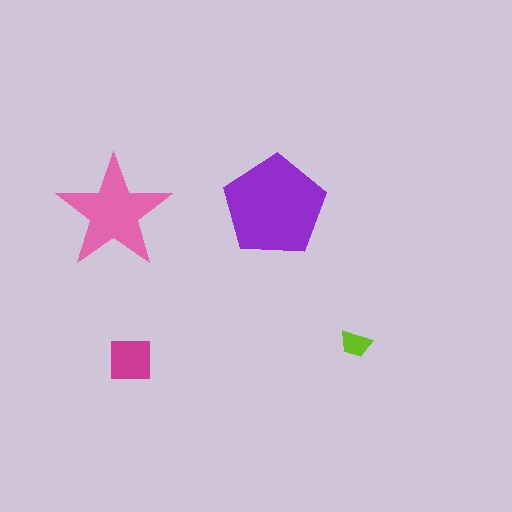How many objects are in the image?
There are 4 objects in the image.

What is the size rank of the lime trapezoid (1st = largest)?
4th.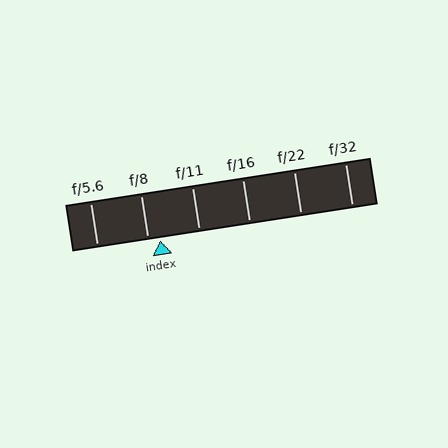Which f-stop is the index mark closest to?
The index mark is closest to f/8.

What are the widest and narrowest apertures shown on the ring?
The widest aperture shown is f/5.6 and the narrowest is f/32.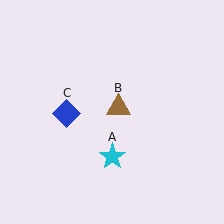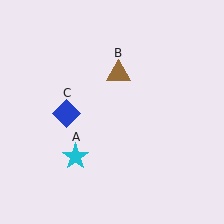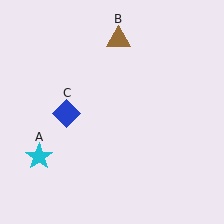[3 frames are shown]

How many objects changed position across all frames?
2 objects changed position: cyan star (object A), brown triangle (object B).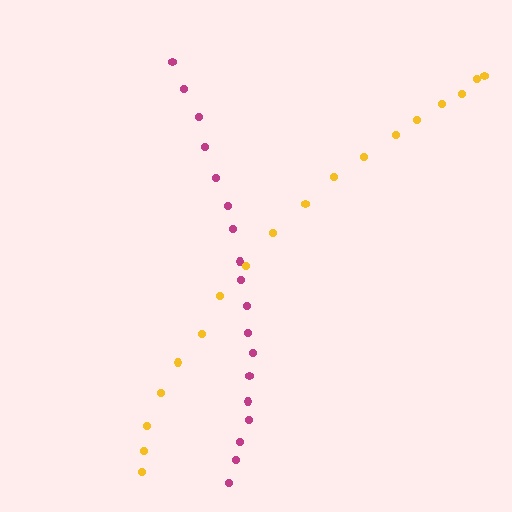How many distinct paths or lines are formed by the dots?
There are 2 distinct paths.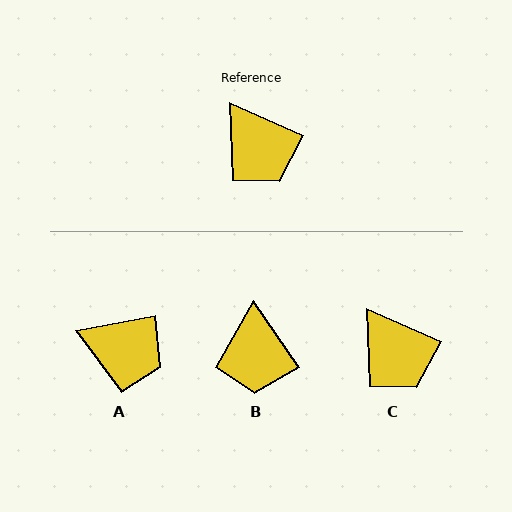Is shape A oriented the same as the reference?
No, it is off by about 34 degrees.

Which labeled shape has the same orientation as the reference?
C.